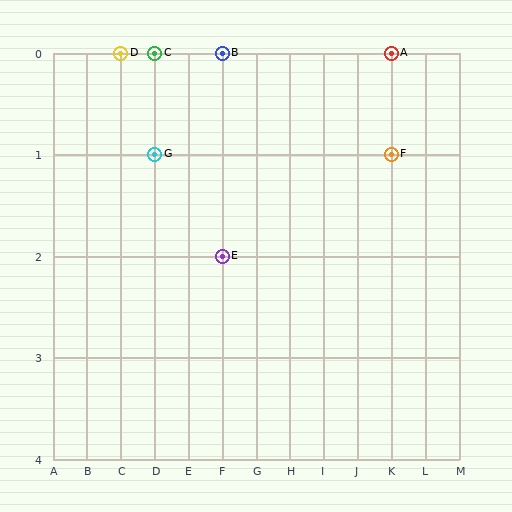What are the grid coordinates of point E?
Point E is at grid coordinates (F, 2).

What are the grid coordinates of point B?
Point B is at grid coordinates (F, 0).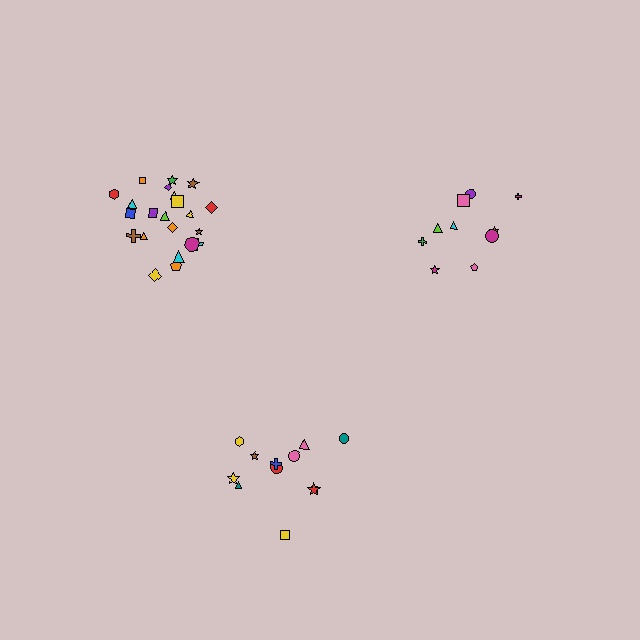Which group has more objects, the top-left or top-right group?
The top-left group.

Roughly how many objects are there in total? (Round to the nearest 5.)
Roughly 45 objects in total.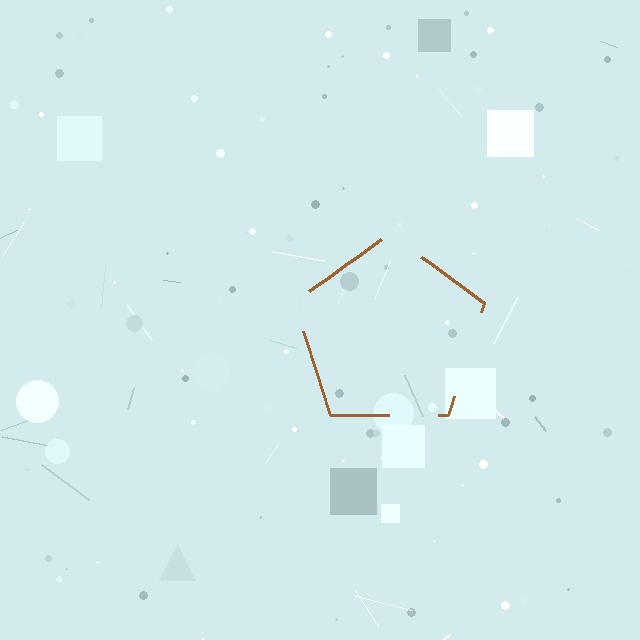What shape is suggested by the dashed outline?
The dashed outline suggests a pentagon.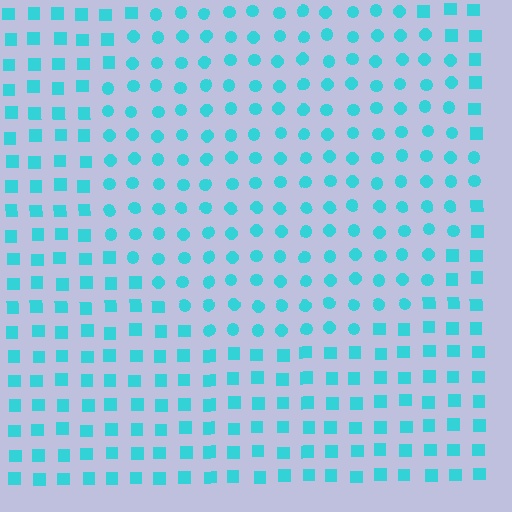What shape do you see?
I see a circle.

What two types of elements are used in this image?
The image uses circles inside the circle region and squares outside it.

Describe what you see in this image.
The image is filled with small cyan elements arranged in a uniform grid. A circle-shaped region contains circles, while the surrounding area contains squares. The boundary is defined purely by the change in element shape.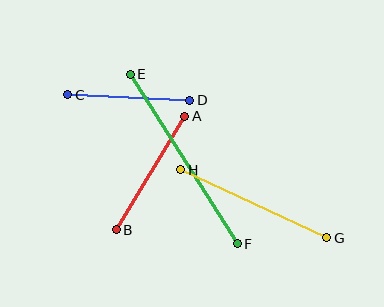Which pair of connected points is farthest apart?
Points E and F are farthest apart.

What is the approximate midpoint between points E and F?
The midpoint is at approximately (184, 159) pixels.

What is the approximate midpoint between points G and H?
The midpoint is at approximately (254, 204) pixels.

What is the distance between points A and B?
The distance is approximately 133 pixels.